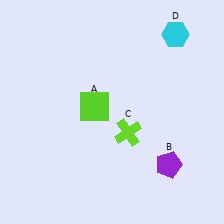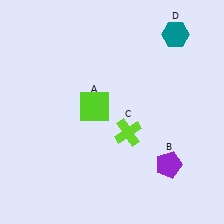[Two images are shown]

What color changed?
The hexagon (D) changed from cyan in Image 1 to teal in Image 2.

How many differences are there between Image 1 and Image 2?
There is 1 difference between the two images.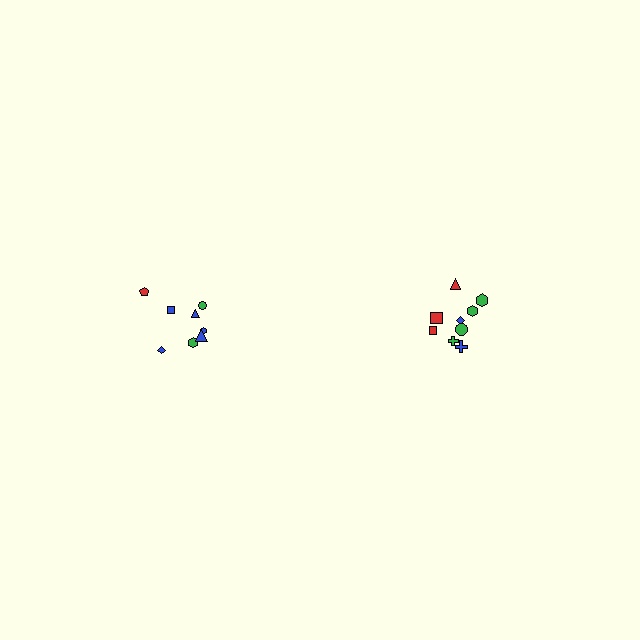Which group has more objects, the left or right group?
The right group.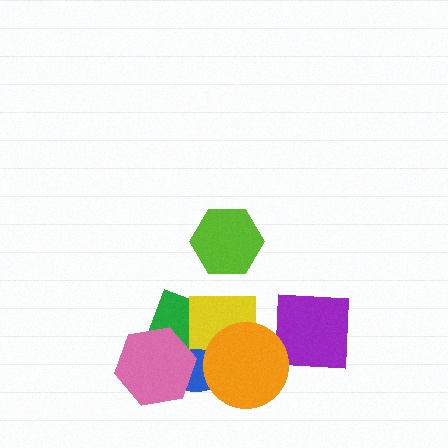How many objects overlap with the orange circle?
3 objects overlap with the orange circle.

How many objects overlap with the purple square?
1 object overlaps with the purple square.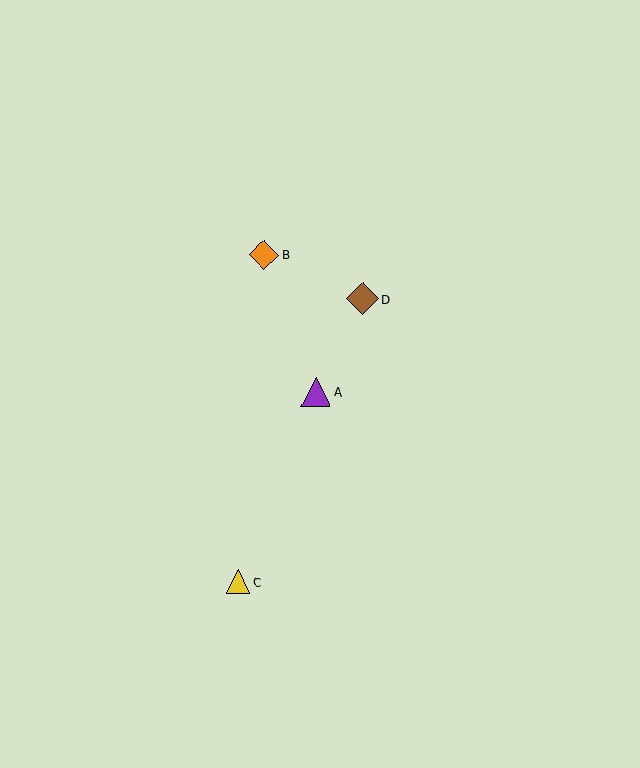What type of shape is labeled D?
Shape D is a brown diamond.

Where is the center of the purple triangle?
The center of the purple triangle is at (316, 392).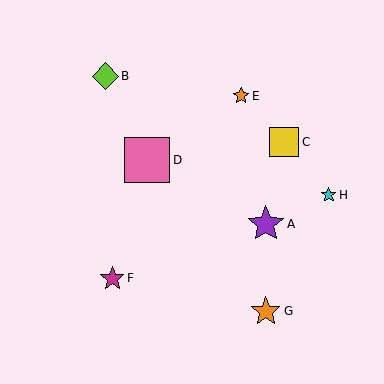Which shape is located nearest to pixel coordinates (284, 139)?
The yellow square (labeled C) at (284, 142) is nearest to that location.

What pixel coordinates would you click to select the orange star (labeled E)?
Click at (241, 96) to select the orange star E.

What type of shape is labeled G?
Shape G is an orange star.